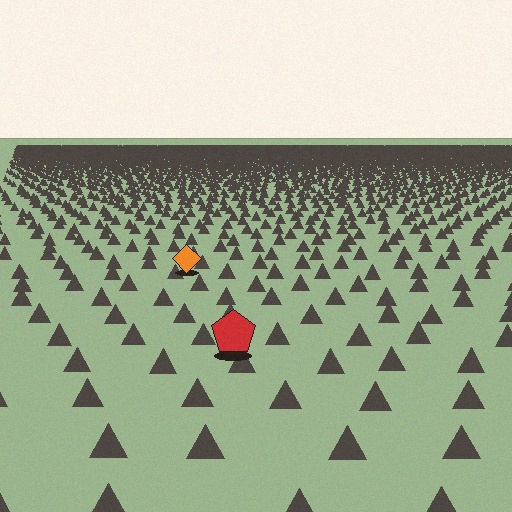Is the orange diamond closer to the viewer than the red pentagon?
No. The red pentagon is closer — you can tell from the texture gradient: the ground texture is coarser near it.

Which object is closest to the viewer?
The red pentagon is closest. The texture marks near it are larger and more spread out.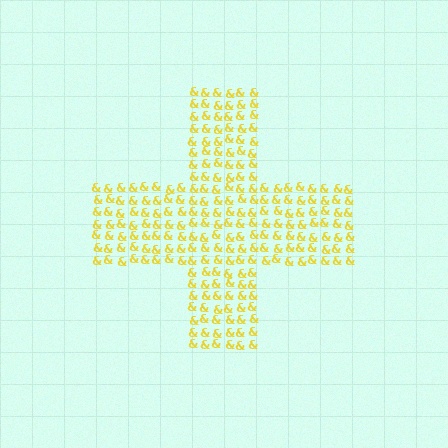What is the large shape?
The large shape is a cross.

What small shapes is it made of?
It is made of small ampersands.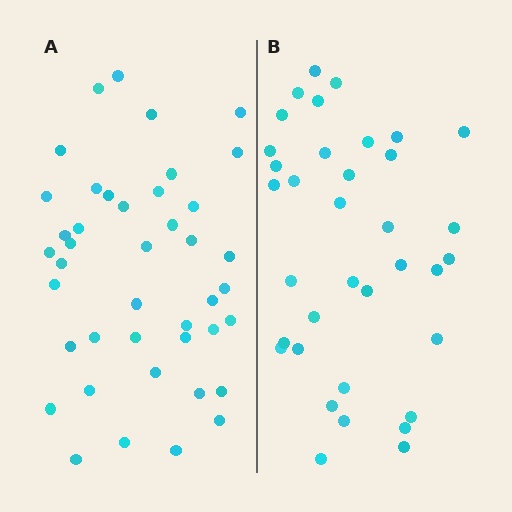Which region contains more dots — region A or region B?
Region A (the left region) has more dots.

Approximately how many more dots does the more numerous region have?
Region A has about 6 more dots than region B.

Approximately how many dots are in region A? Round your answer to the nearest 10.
About 40 dots. (The exact count is 42, which rounds to 40.)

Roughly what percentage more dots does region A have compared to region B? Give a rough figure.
About 15% more.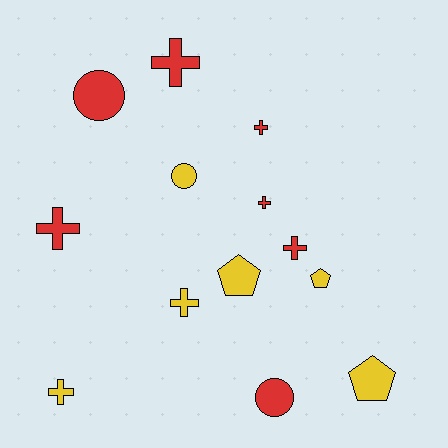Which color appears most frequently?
Red, with 7 objects.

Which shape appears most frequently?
Cross, with 7 objects.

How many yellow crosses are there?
There are 2 yellow crosses.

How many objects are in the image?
There are 13 objects.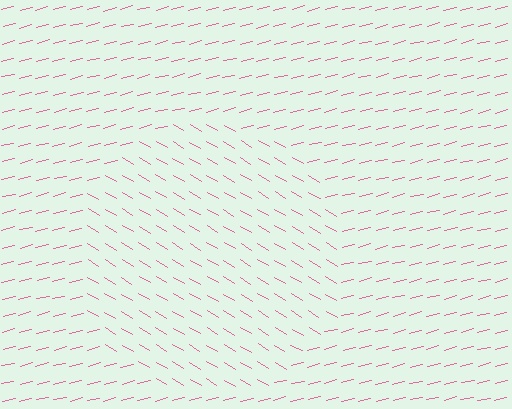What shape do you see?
I see a circle.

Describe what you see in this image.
The image is filled with small pink line segments. A circle region in the image has lines oriented differently from the surrounding lines, creating a visible texture boundary.